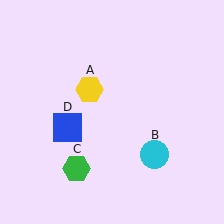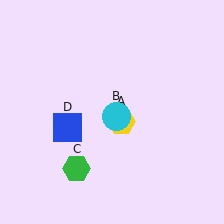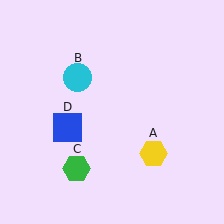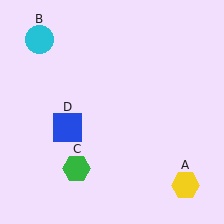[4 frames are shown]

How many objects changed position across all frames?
2 objects changed position: yellow hexagon (object A), cyan circle (object B).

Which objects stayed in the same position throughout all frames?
Green hexagon (object C) and blue square (object D) remained stationary.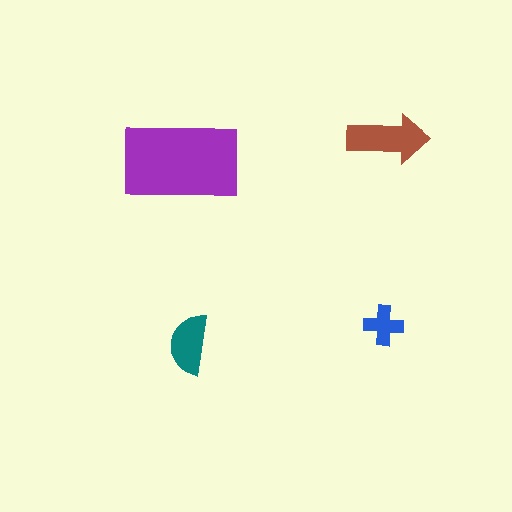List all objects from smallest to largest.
The blue cross, the teal semicircle, the brown arrow, the purple rectangle.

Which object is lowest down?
The teal semicircle is bottommost.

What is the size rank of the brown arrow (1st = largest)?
2nd.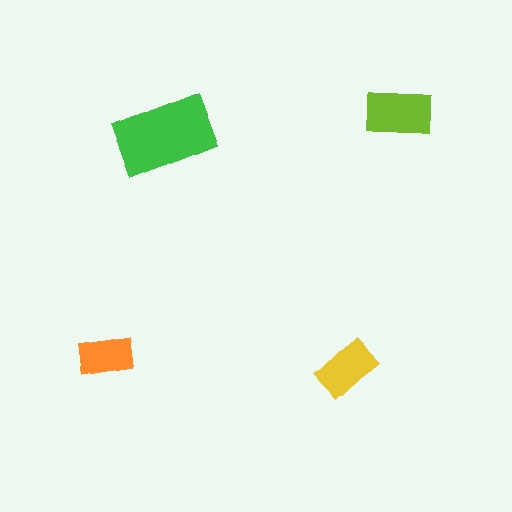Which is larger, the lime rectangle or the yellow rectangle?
The lime one.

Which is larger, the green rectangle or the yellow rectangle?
The green one.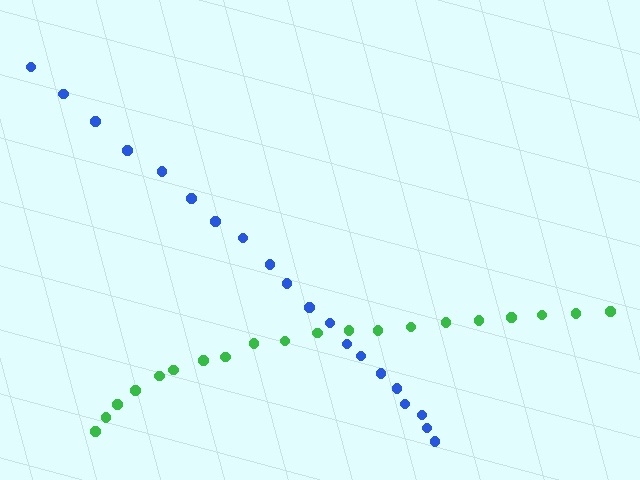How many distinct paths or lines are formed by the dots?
There are 2 distinct paths.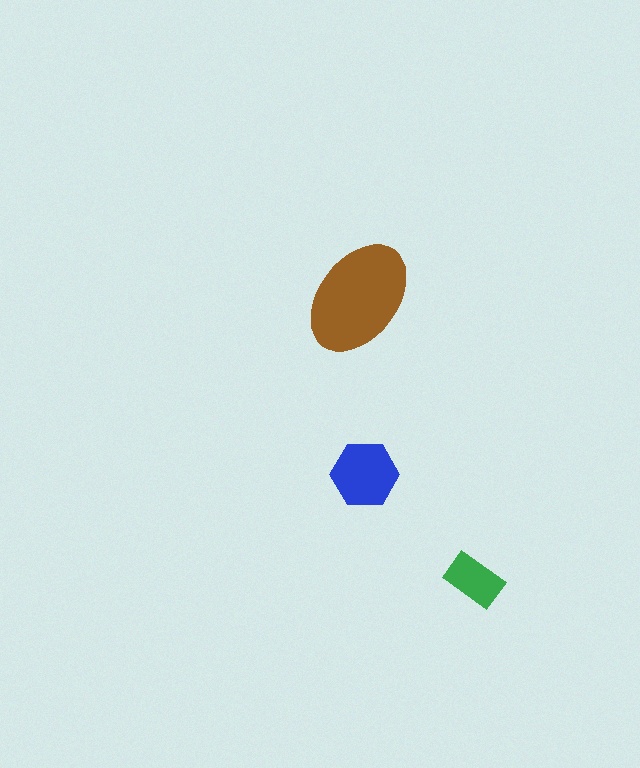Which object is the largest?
The brown ellipse.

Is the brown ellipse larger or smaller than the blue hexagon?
Larger.